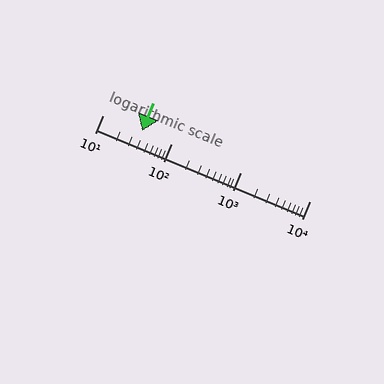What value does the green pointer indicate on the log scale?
The pointer indicates approximately 37.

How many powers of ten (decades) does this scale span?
The scale spans 3 decades, from 10 to 10000.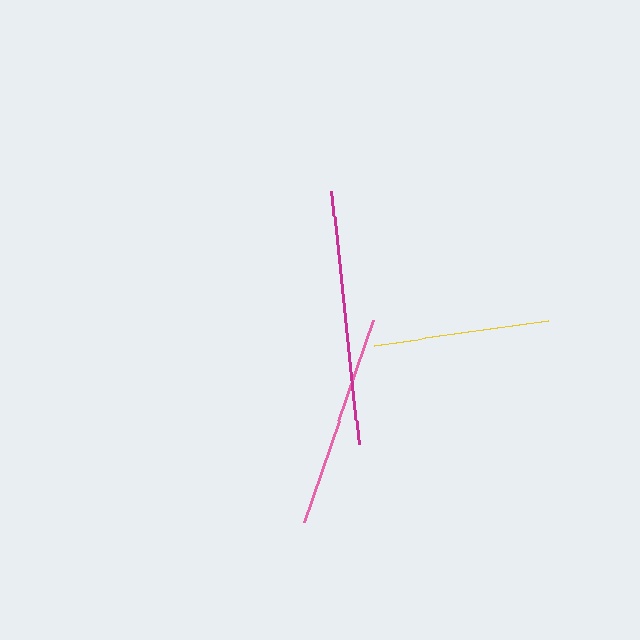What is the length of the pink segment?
The pink segment is approximately 214 pixels long.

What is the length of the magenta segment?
The magenta segment is approximately 254 pixels long.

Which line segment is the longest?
The magenta line is the longest at approximately 254 pixels.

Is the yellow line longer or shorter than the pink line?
The pink line is longer than the yellow line.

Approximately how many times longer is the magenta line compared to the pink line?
The magenta line is approximately 1.2 times the length of the pink line.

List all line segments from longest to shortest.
From longest to shortest: magenta, pink, yellow.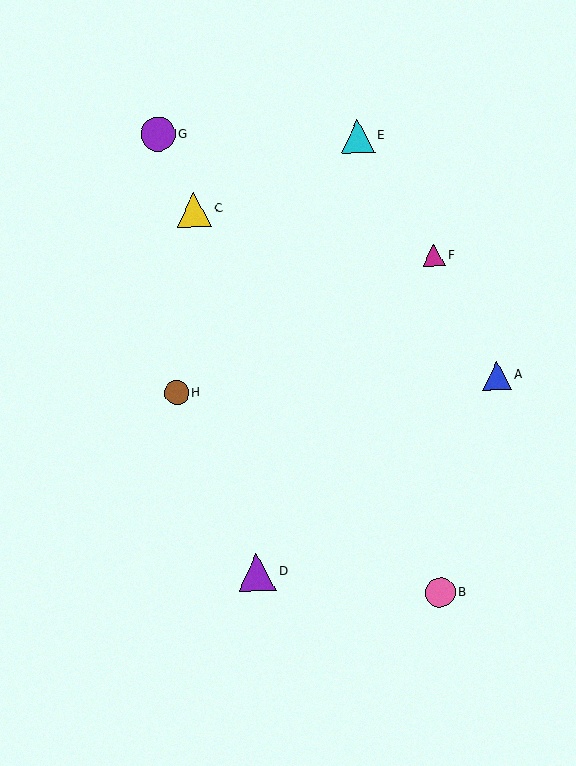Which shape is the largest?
The purple triangle (labeled D) is the largest.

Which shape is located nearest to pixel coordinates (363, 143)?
The cyan triangle (labeled E) at (358, 136) is nearest to that location.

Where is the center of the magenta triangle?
The center of the magenta triangle is at (434, 255).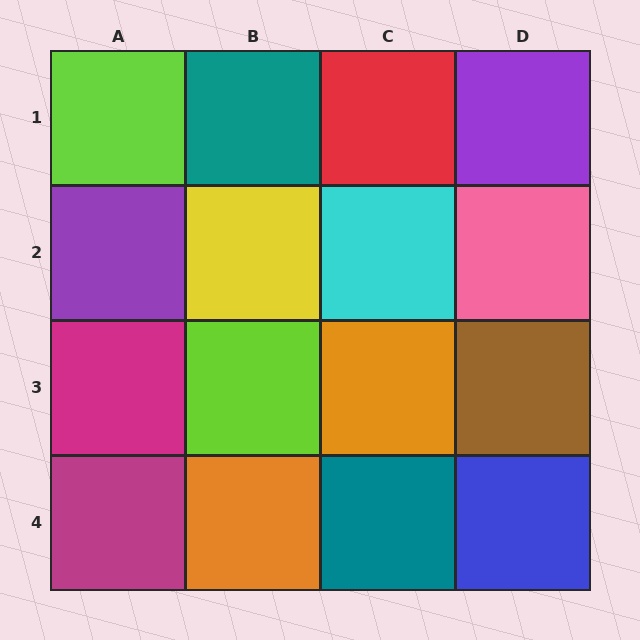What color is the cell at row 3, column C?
Orange.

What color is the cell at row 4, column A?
Magenta.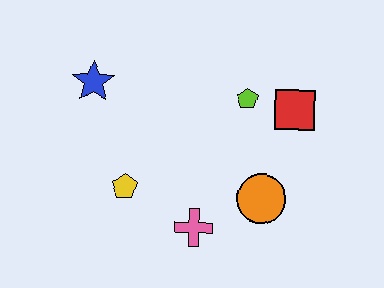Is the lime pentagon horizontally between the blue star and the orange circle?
Yes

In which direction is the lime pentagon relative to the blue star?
The lime pentagon is to the right of the blue star.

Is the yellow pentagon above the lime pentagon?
No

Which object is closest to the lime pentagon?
The red square is closest to the lime pentagon.